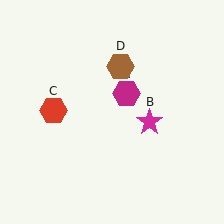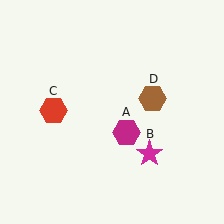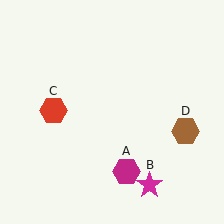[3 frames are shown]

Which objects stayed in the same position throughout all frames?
Red hexagon (object C) remained stationary.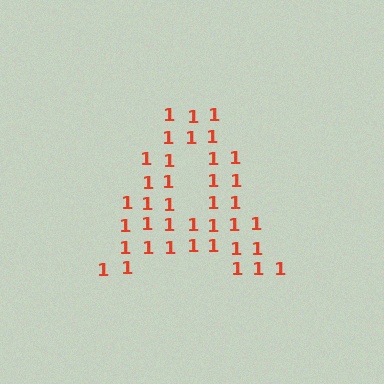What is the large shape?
The large shape is the letter A.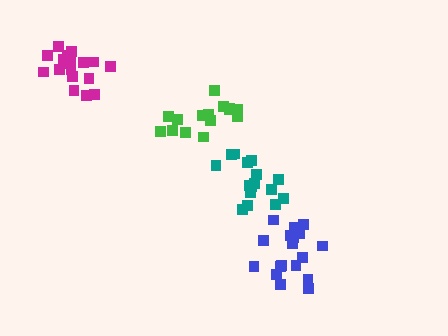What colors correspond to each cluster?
The clusters are colored: blue, teal, green, magenta.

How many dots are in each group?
Group 1: 18 dots, Group 2: 16 dots, Group 3: 15 dots, Group 4: 19 dots (68 total).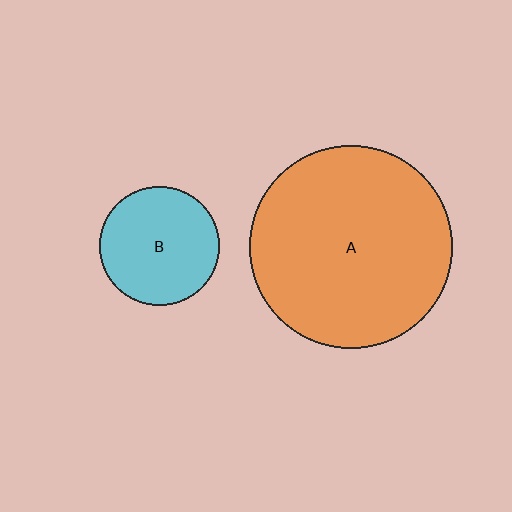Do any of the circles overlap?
No, none of the circles overlap.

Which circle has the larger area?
Circle A (orange).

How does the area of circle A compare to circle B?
Approximately 2.9 times.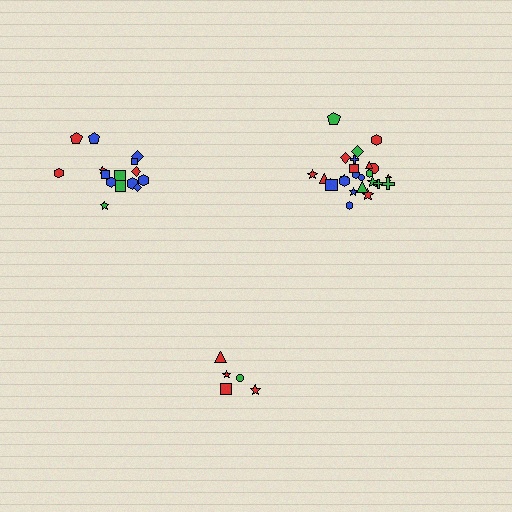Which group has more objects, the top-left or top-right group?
The top-right group.